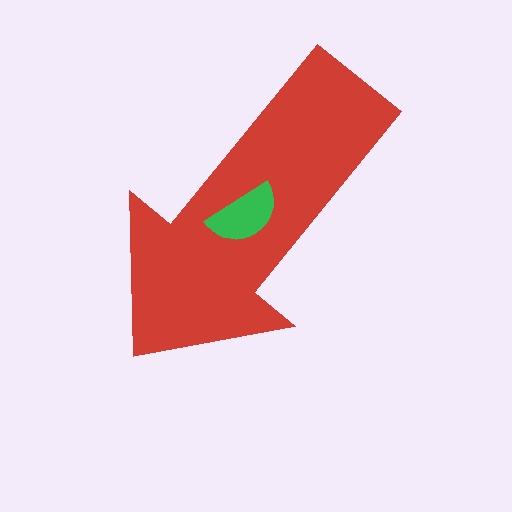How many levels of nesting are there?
2.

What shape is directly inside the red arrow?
The green semicircle.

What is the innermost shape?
The green semicircle.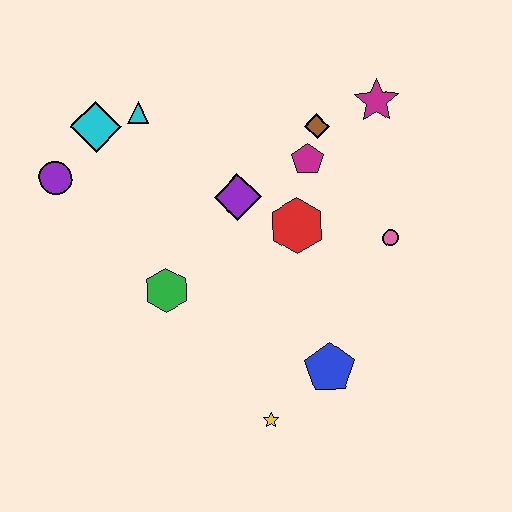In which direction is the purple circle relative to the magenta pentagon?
The purple circle is to the left of the magenta pentagon.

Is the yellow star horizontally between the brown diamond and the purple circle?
Yes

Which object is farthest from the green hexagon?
The magenta star is farthest from the green hexagon.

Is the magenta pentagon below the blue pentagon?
No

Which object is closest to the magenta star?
The brown diamond is closest to the magenta star.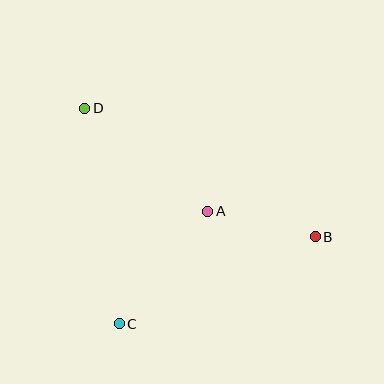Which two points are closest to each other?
Points A and B are closest to each other.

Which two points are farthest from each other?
Points B and D are farthest from each other.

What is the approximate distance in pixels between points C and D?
The distance between C and D is approximately 218 pixels.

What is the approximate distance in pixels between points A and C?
The distance between A and C is approximately 143 pixels.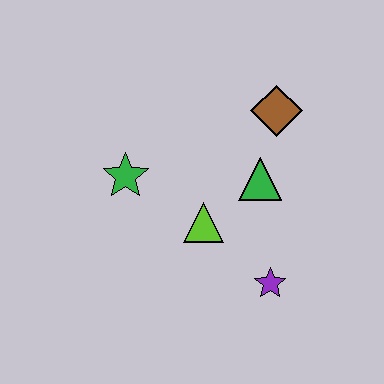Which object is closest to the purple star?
The lime triangle is closest to the purple star.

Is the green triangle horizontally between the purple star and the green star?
Yes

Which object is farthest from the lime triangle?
The brown diamond is farthest from the lime triangle.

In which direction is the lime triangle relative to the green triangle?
The lime triangle is to the left of the green triangle.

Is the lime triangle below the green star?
Yes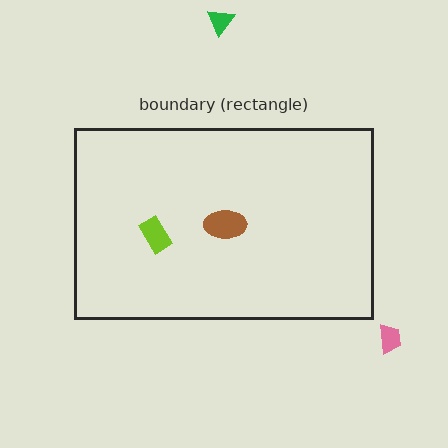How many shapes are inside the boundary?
2 inside, 2 outside.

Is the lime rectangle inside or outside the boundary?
Inside.